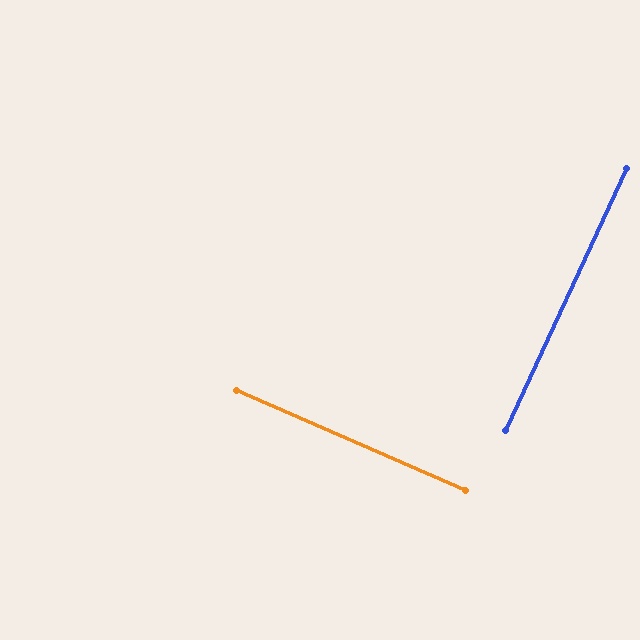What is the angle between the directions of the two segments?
Approximately 89 degrees.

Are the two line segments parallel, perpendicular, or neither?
Perpendicular — they meet at approximately 89°.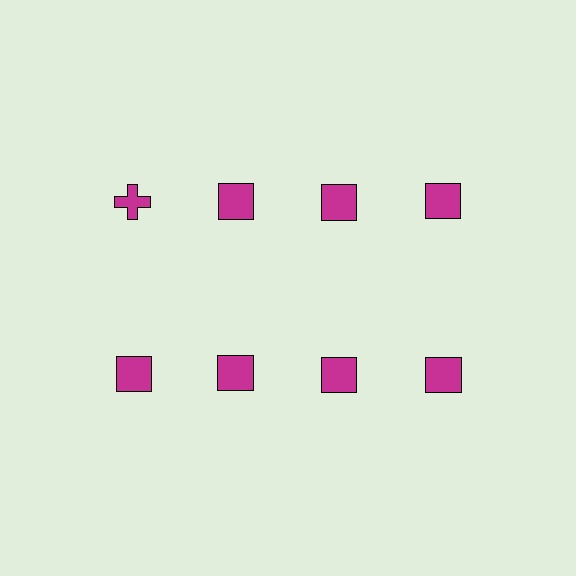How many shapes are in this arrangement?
There are 8 shapes arranged in a grid pattern.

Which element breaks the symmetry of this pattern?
The magenta cross in the top row, leftmost column breaks the symmetry. All other shapes are magenta squares.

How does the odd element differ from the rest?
It has a different shape: cross instead of square.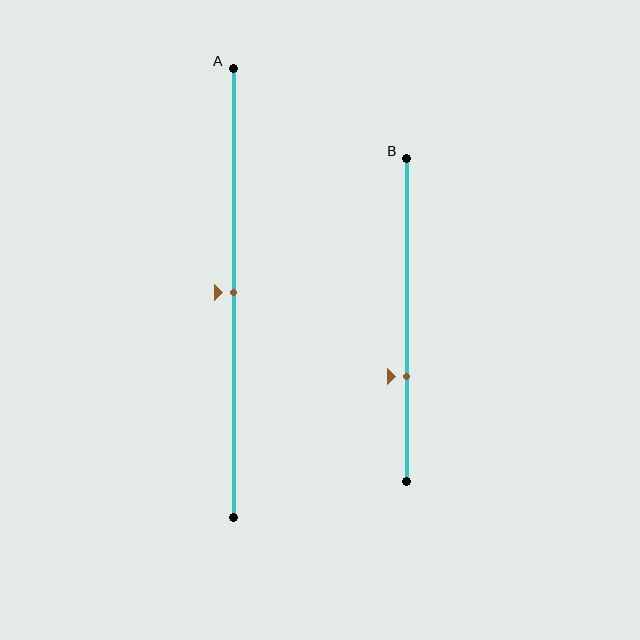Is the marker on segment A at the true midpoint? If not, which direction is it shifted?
Yes, the marker on segment A is at the true midpoint.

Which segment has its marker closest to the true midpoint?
Segment A has its marker closest to the true midpoint.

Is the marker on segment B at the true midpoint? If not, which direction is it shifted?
No, the marker on segment B is shifted downward by about 18% of the segment length.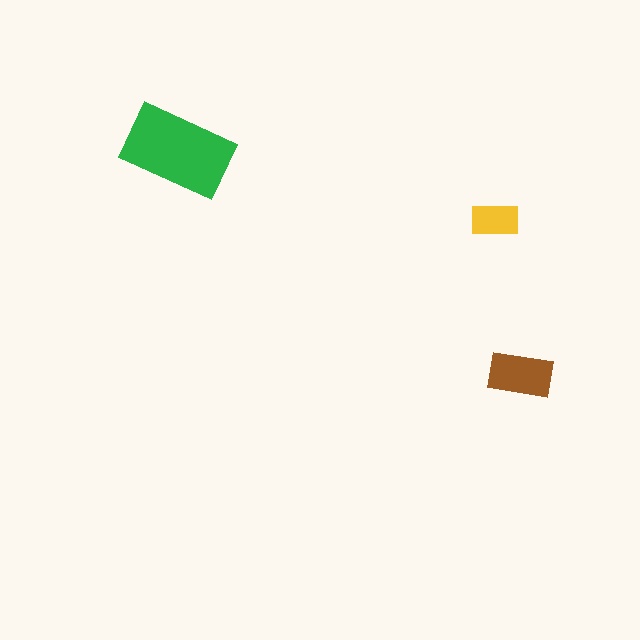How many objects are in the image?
There are 3 objects in the image.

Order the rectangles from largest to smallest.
the green one, the brown one, the yellow one.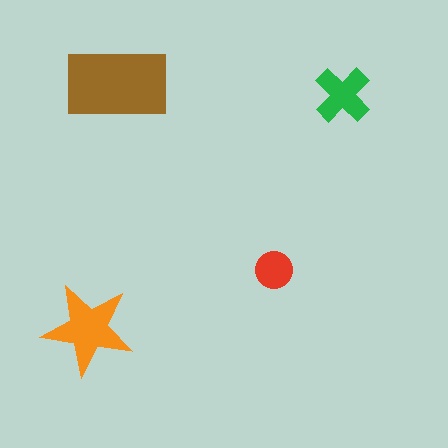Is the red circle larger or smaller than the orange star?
Smaller.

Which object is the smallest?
The red circle.